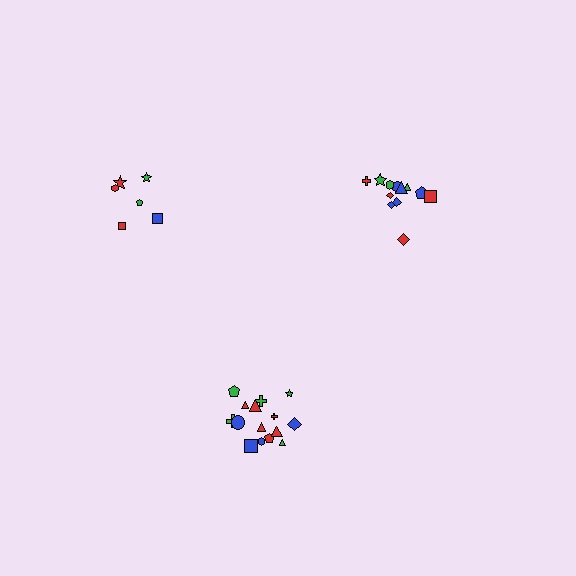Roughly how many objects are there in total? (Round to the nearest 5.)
Roughly 35 objects in total.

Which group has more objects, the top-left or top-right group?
The top-right group.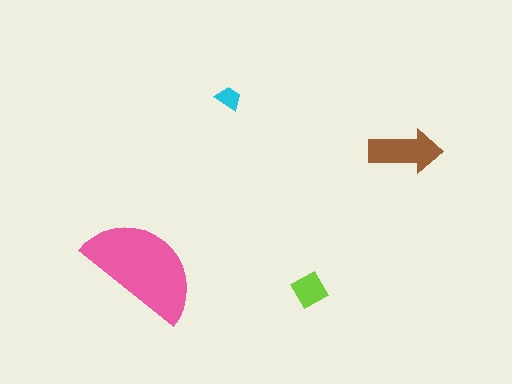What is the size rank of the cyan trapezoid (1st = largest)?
4th.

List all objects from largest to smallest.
The pink semicircle, the brown arrow, the lime diamond, the cyan trapezoid.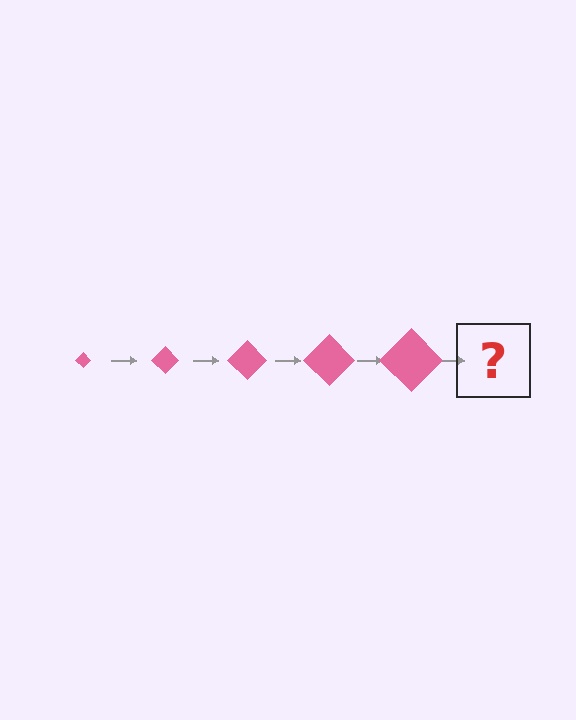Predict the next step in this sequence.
The next step is a pink diamond, larger than the previous one.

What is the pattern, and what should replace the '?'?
The pattern is that the diamond gets progressively larger each step. The '?' should be a pink diamond, larger than the previous one.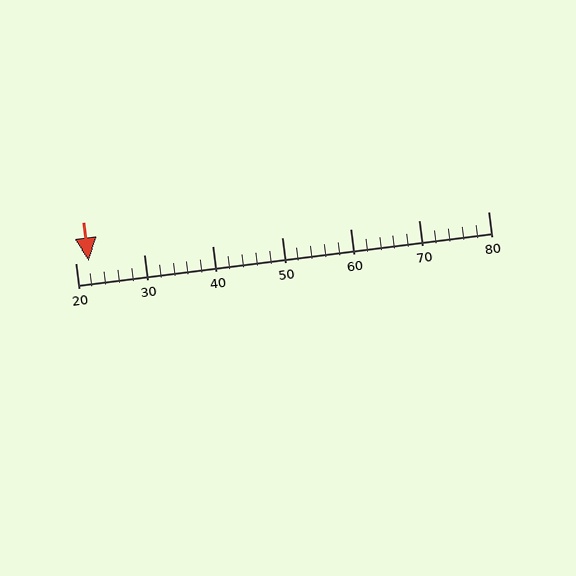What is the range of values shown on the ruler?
The ruler shows values from 20 to 80.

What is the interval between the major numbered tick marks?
The major tick marks are spaced 10 units apart.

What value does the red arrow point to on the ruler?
The red arrow points to approximately 22.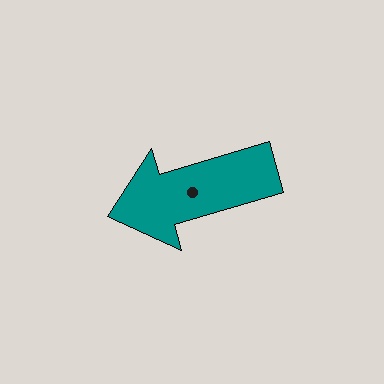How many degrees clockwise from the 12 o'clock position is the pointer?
Approximately 254 degrees.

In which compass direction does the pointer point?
West.